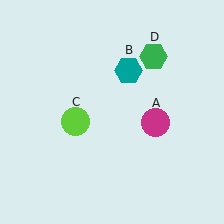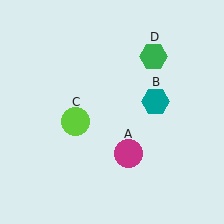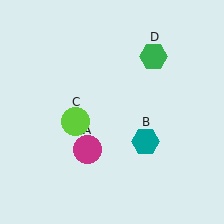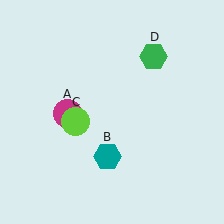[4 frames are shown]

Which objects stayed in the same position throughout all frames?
Lime circle (object C) and green hexagon (object D) remained stationary.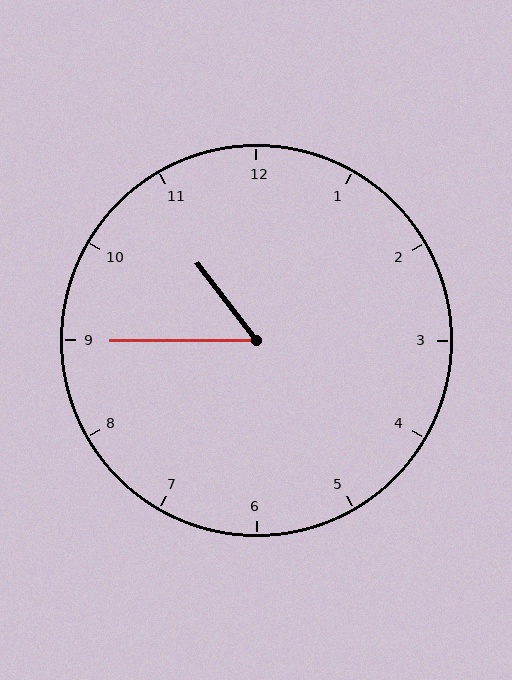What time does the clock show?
10:45.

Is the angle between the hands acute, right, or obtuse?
It is acute.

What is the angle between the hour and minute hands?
Approximately 52 degrees.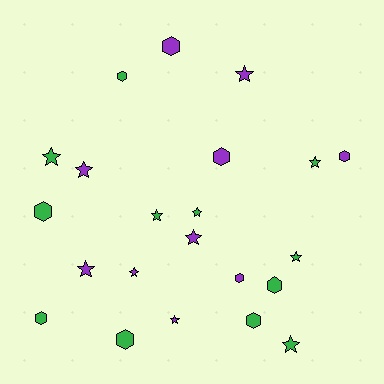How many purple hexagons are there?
There are 4 purple hexagons.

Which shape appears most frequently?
Star, with 12 objects.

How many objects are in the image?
There are 22 objects.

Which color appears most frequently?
Green, with 12 objects.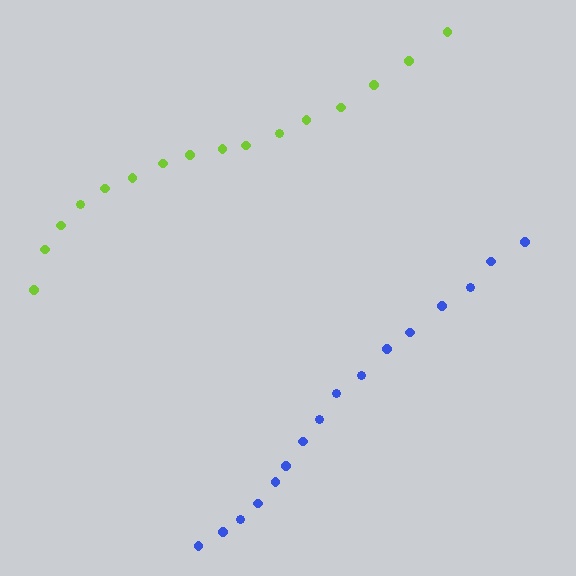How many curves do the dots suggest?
There are 2 distinct paths.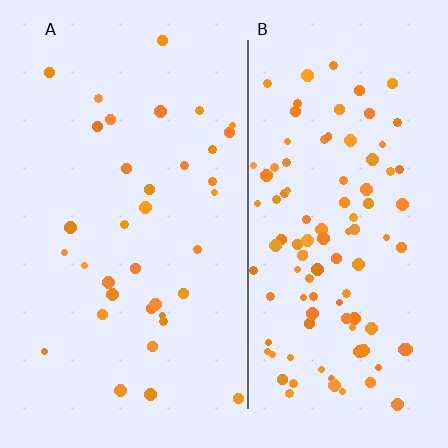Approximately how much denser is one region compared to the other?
Approximately 3.0× — region B over region A.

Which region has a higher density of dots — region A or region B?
B (the right).